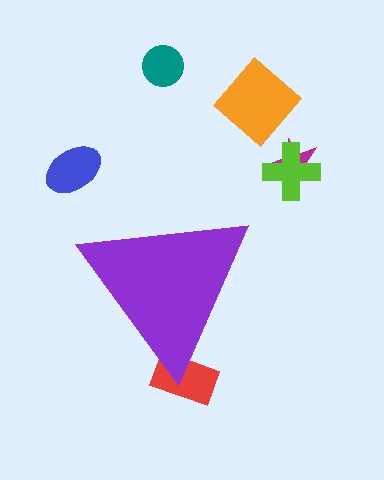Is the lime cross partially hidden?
No, the lime cross is fully visible.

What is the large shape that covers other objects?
A purple triangle.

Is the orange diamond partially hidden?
No, the orange diamond is fully visible.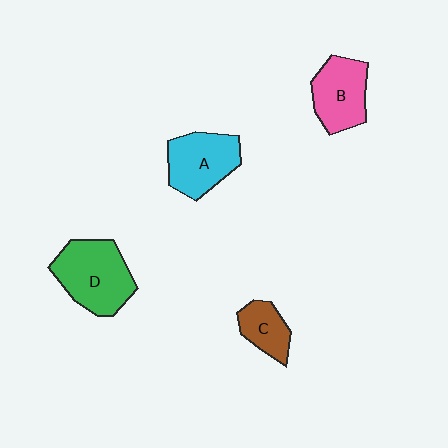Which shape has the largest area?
Shape D (green).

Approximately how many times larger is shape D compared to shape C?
Approximately 2.1 times.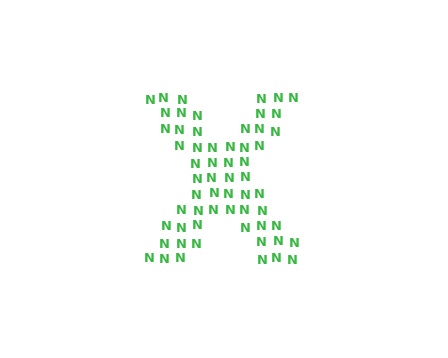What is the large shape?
The large shape is the letter X.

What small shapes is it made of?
It is made of small letter N's.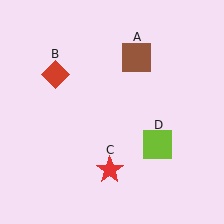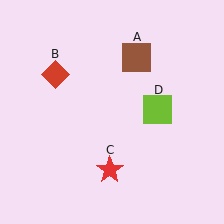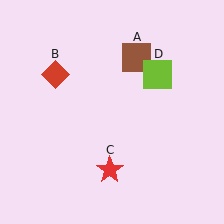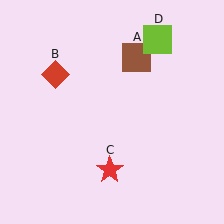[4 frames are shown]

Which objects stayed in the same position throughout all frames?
Brown square (object A) and red diamond (object B) and red star (object C) remained stationary.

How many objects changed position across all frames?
1 object changed position: lime square (object D).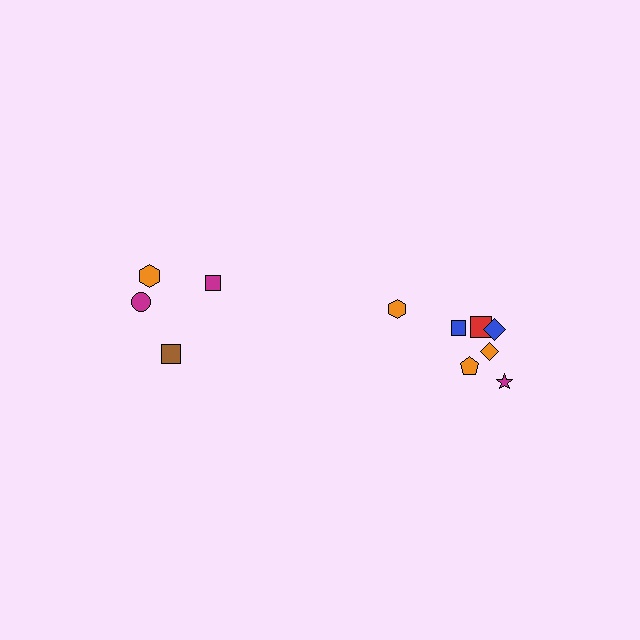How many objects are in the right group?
There are 7 objects.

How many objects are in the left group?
There are 4 objects.